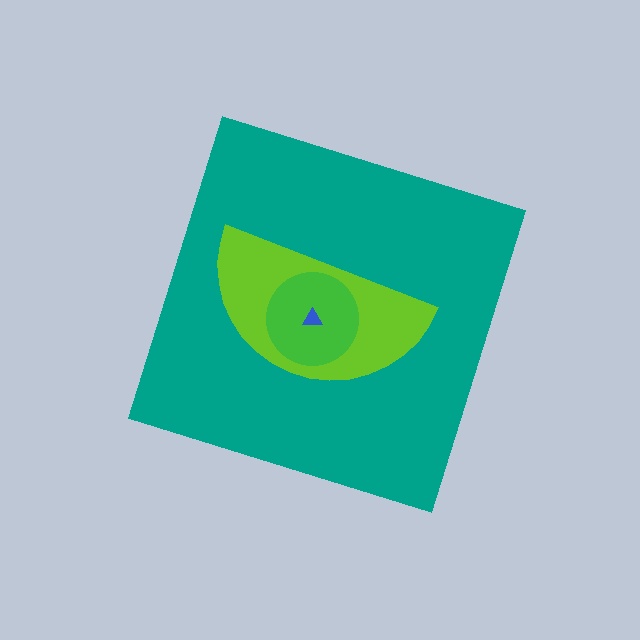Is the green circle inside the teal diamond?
Yes.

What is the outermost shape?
The teal diamond.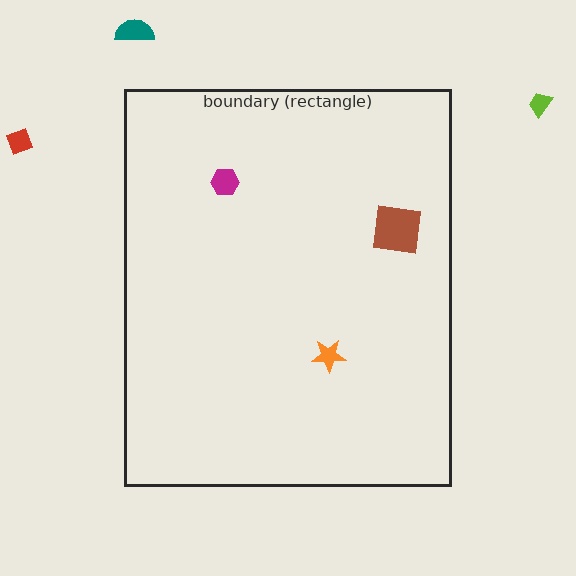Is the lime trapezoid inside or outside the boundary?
Outside.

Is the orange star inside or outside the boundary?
Inside.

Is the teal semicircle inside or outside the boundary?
Outside.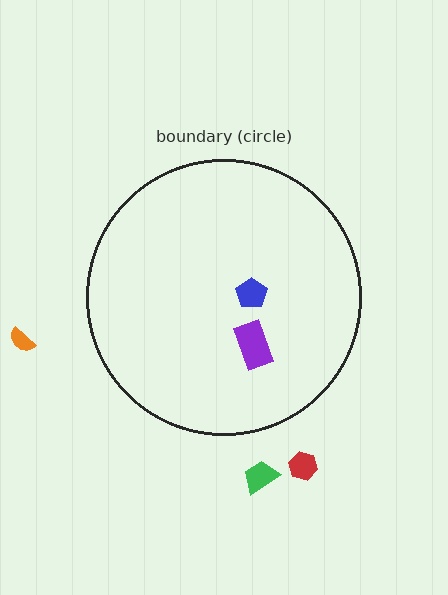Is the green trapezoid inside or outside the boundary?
Outside.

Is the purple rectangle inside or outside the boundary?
Inside.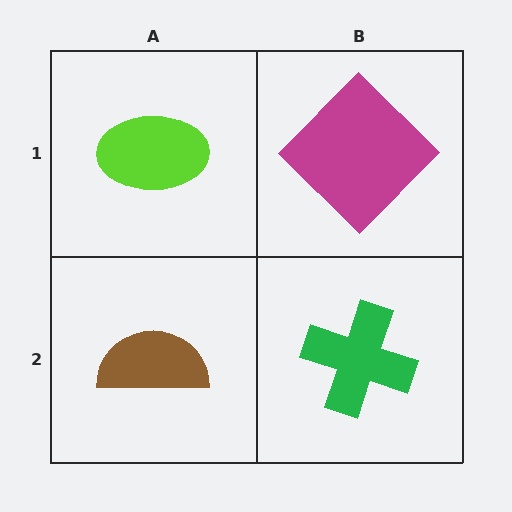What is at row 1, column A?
A lime ellipse.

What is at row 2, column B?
A green cross.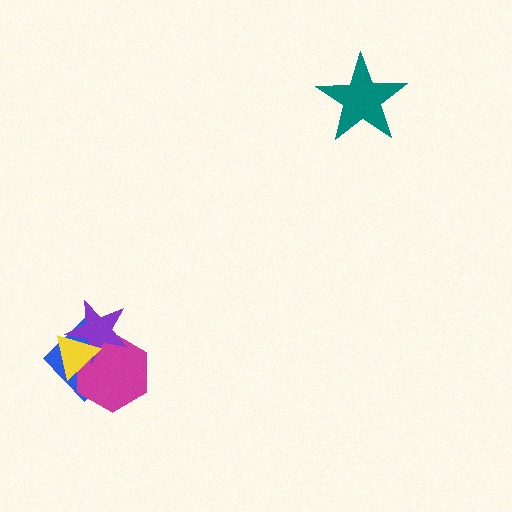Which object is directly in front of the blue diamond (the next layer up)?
The magenta hexagon is directly in front of the blue diamond.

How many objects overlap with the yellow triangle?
3 objects overlap with the yellow triangle.